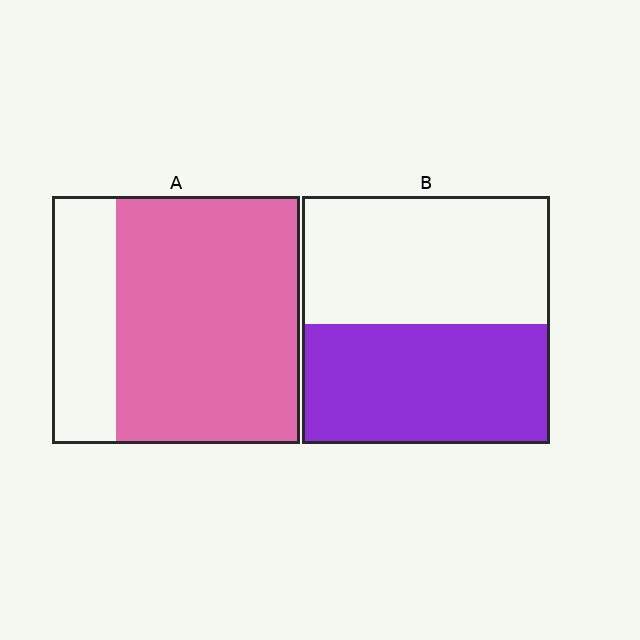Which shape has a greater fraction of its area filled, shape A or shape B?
Shape A.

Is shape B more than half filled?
Roughly half.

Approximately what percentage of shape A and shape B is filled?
A is approximately 75% and B is approximately 50%.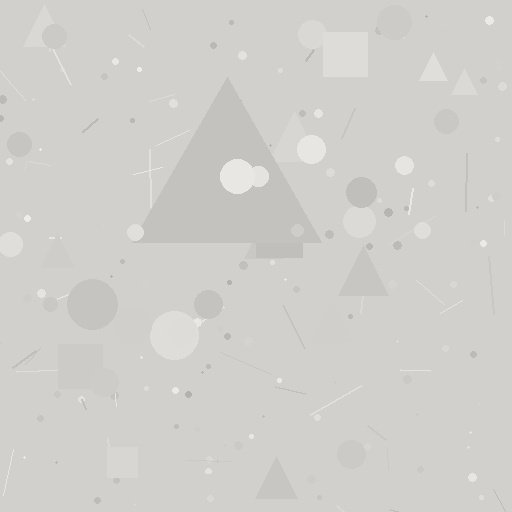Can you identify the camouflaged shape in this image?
The camouflaged shape is a triangle.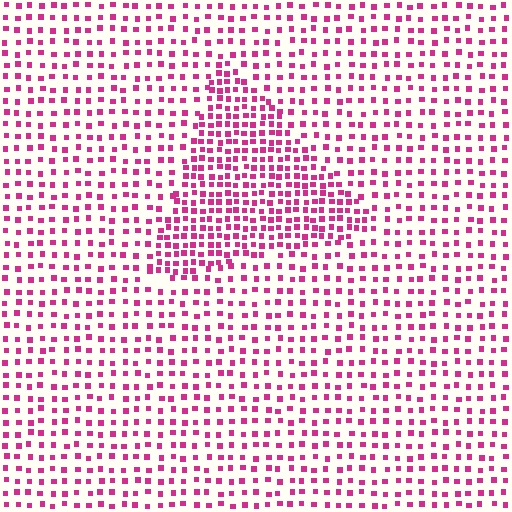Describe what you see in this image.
The image contains small magenta elements arranged at two different densities. A triangle-shaped region is visible where the elements are more densely packed than the surrounding area.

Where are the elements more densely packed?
The elements are more densely packed inside the triangle boundary.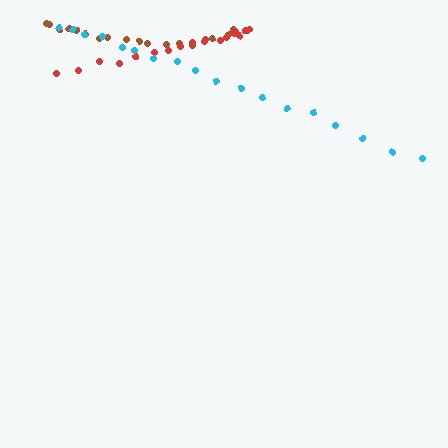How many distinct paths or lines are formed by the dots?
There are 3 distinct paths.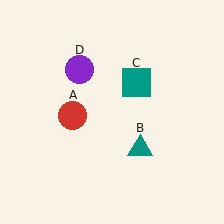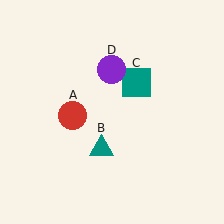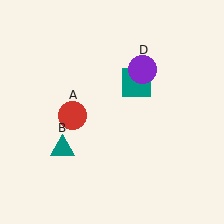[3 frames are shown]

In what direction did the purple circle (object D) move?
The purple circle (object D) moved right.